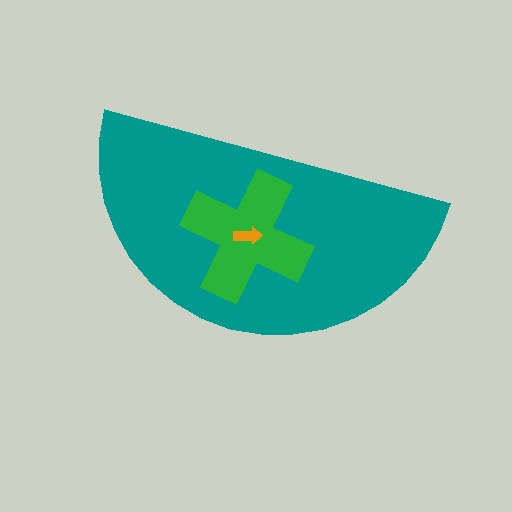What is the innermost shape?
The orange arrow.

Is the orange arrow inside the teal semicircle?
Yes.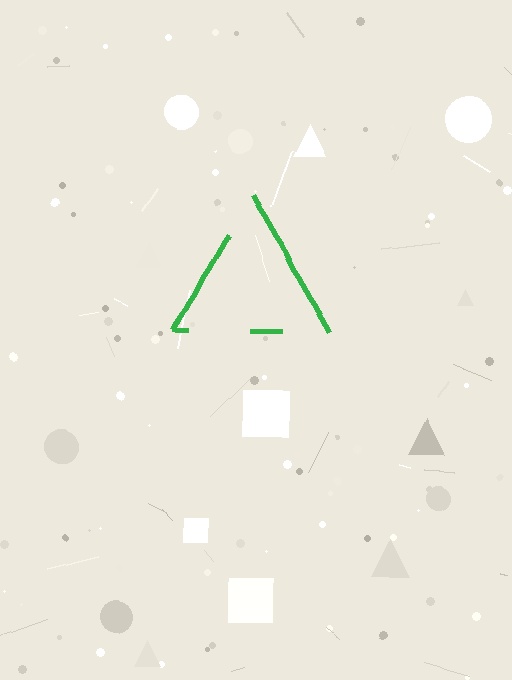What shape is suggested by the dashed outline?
The dashed outline suggests a triangle.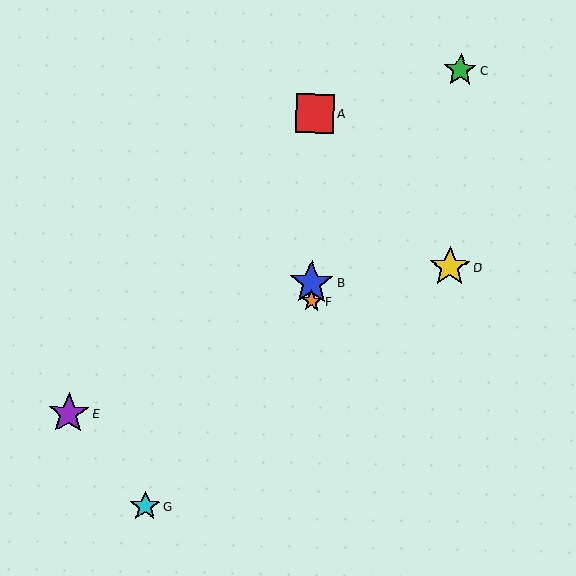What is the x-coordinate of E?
Object E is at x≈68.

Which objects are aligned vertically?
Objects A, B, F are aligned vertically.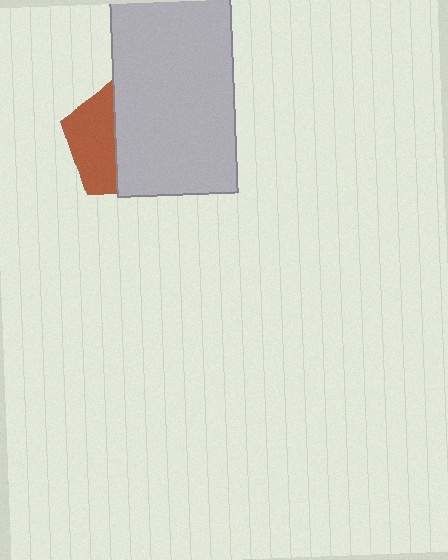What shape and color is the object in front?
The object in front is a light gray rectangle.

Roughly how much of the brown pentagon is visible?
A small part of it is visible (roughly 39%).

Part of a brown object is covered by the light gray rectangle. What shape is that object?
It is a pentagon.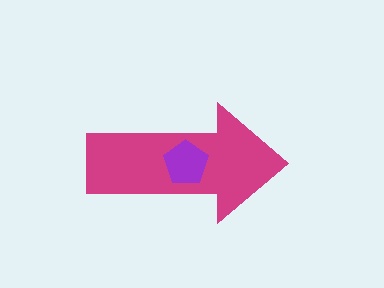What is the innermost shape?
The purple pentagon.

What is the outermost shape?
The magenta arrow.